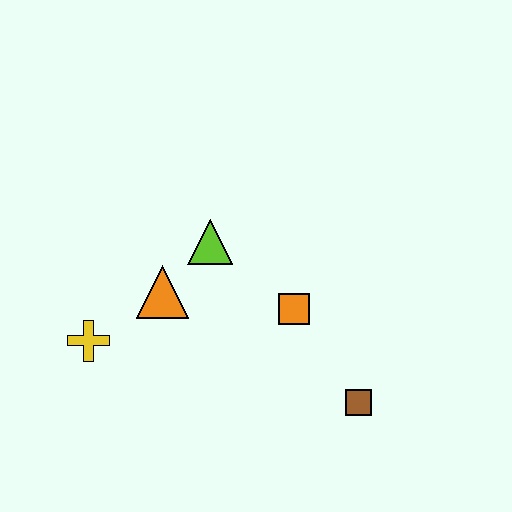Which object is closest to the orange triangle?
The lime triangle is closest to the orange triangle.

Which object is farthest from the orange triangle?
The brown square is farthest from the orange triangle.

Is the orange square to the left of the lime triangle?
No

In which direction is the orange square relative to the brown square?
The orange square is above the brown square.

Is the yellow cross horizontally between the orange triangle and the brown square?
No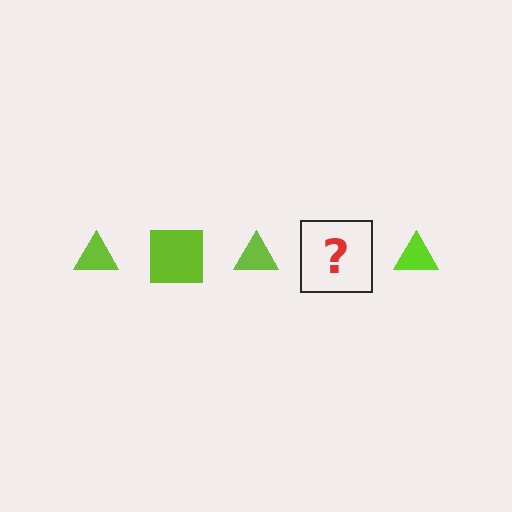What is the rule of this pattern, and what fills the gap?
The rule is that the pattern cycles through triangle, square shapes in lime. The gap should be filled with a lime square.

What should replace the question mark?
The question mark should be replaced with a lime square.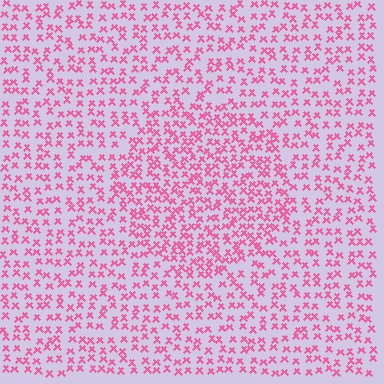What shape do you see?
I see a circle.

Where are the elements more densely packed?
The elements are more densely packed inside the circle boundary.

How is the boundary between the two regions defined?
The boundary is defined by a change in element density (approximately 1.6x ratio). All elements are the same color, size, and shape.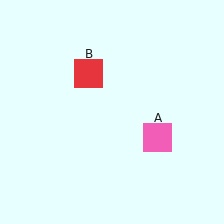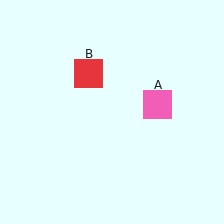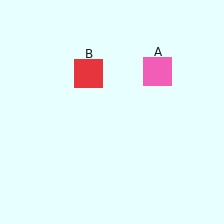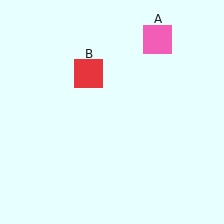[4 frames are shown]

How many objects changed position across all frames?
1 object changed position: pink square (object A).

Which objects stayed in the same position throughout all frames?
Red square (object B) remained stationary.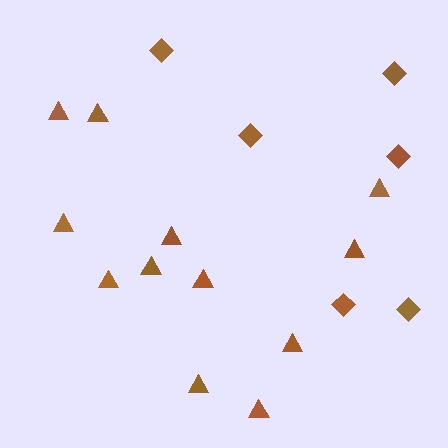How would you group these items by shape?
There are 2 groups: one group of triangles (12) and one group of diamonds (6).